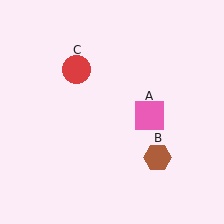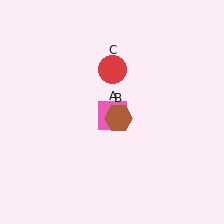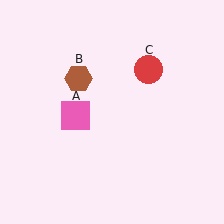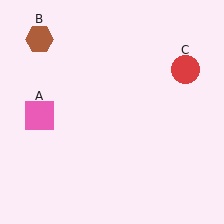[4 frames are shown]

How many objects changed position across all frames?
3 objects changed position: pink square (object A), brown hexagon (object B), red circle (object C).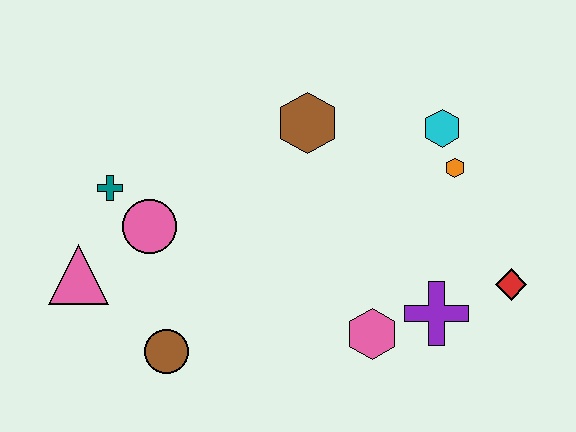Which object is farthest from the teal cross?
The red diamond is farthest from the teal cross.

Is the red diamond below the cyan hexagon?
Yes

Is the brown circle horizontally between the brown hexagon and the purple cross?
No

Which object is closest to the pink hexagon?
The purple cross is closest to the pink hexagon.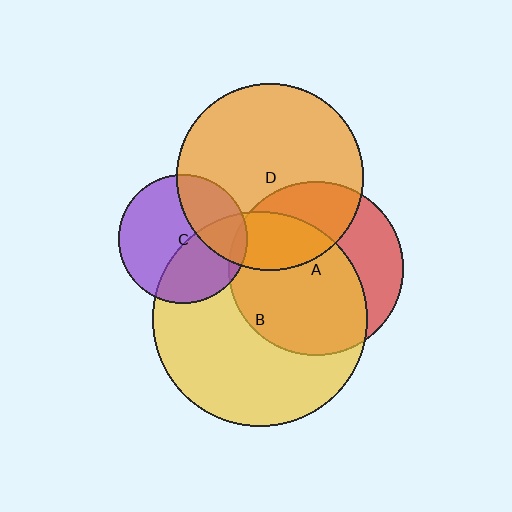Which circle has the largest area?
Circle B (yellow).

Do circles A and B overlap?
Yes.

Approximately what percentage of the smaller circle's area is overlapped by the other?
Approximately 65%.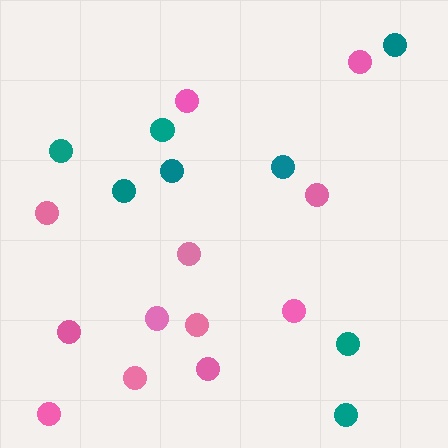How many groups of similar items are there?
There are 2 groups: one group of teal circles (8) and one group of pink circles (12).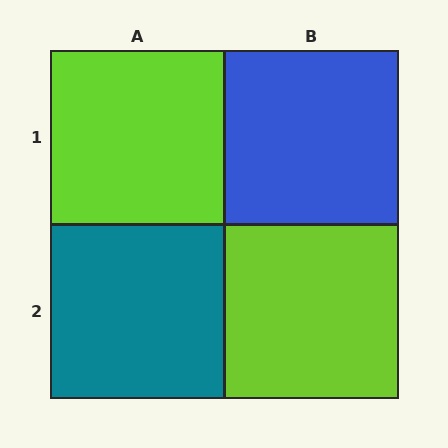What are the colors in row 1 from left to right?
Lime, blue.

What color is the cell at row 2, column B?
Lime.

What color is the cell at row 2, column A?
Teal.